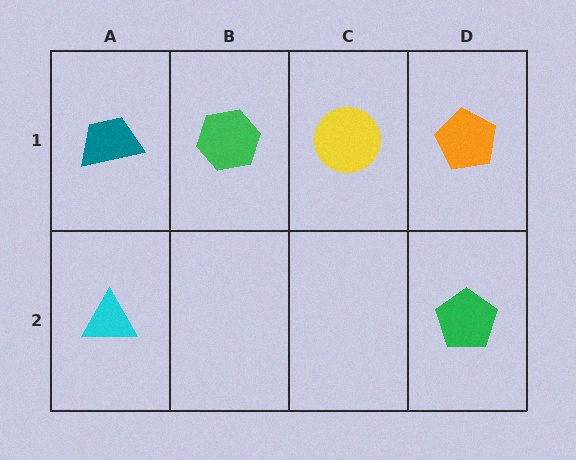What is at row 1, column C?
A yellow circle.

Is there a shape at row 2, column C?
No, that cell is empty.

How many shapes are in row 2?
2 shapes.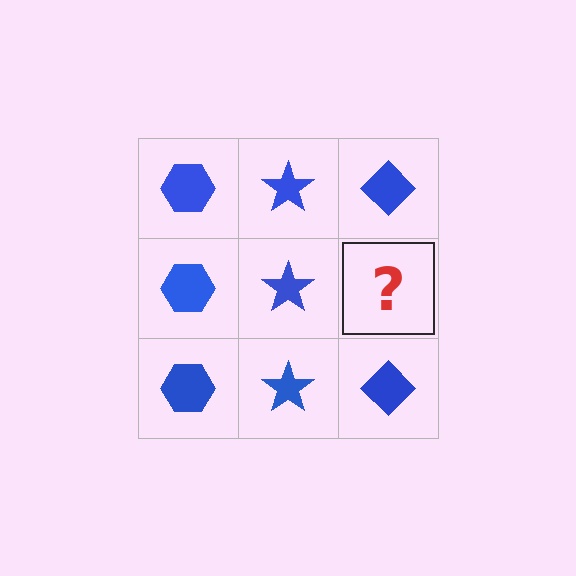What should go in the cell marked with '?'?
The missing cell should contain a blue diamond.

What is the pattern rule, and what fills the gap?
The rule is that each column has a consistent shape. The gap should be filled with a blue diamond.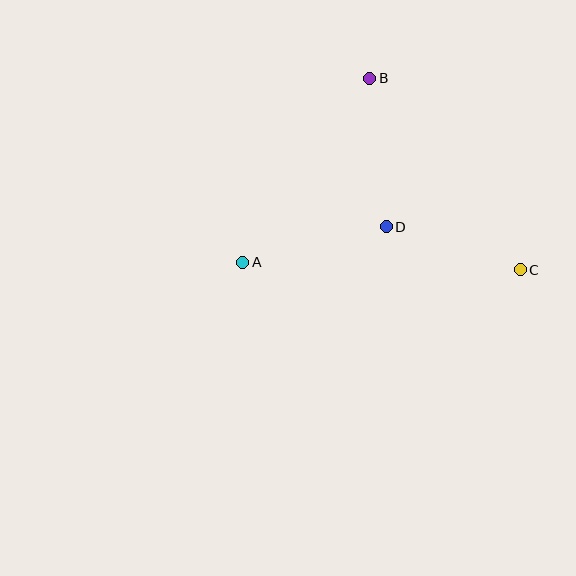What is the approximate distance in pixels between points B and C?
The distance between B and C is approximately 243 pixels.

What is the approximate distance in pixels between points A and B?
The distance between A and B is approximately 224 pixels.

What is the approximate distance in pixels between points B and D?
The distance between B and D is approximately 150 pixels.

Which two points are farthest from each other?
Points A and C are farthest from each other.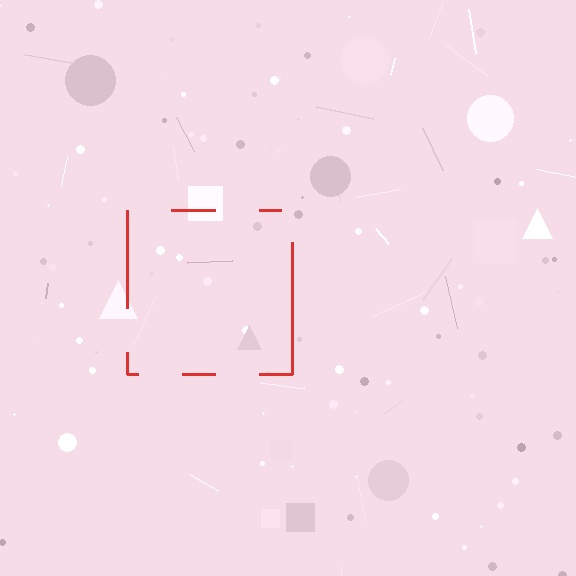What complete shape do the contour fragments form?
The contour fragments form a square.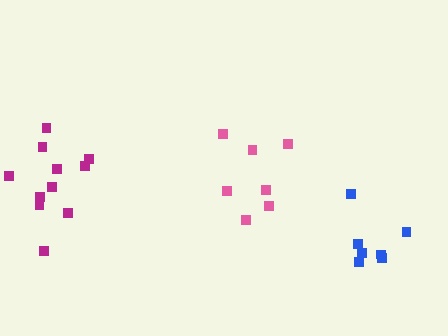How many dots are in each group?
Group 1: 7 dots, Group 2: 7 dots, Group 3: 11 dots (25 total).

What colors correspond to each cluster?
The clusters are colored: blue, pink, magenta.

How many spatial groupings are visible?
There are 3 spatial groupings.